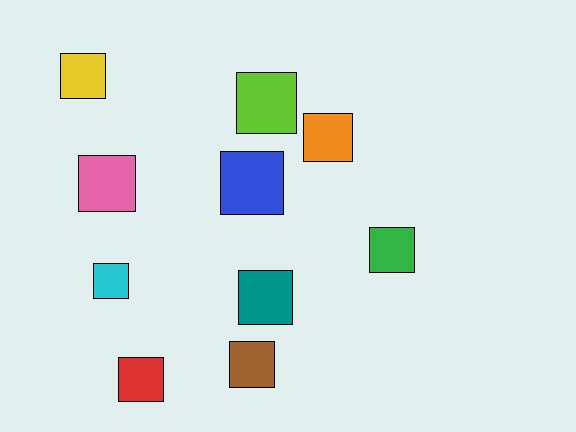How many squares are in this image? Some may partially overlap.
There are 10 squares.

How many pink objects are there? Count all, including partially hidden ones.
There is 1 pink object.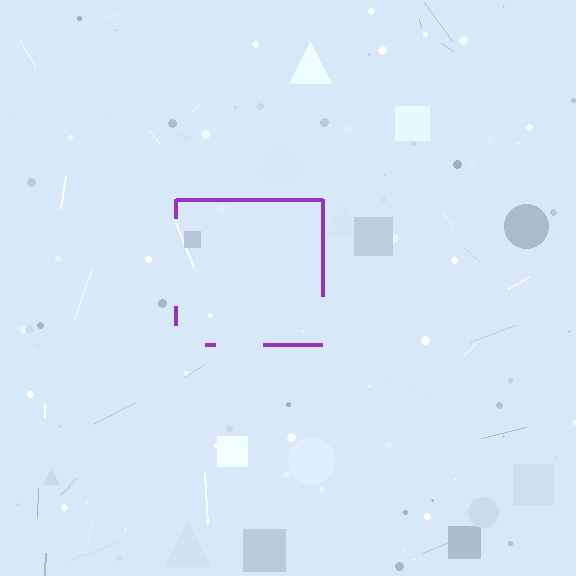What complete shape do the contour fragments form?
The contour fragments form a square.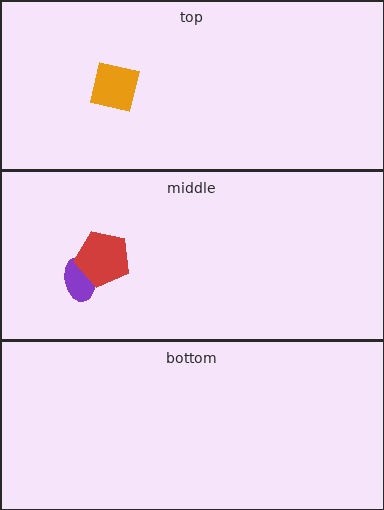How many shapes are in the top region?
1.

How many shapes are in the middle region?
2.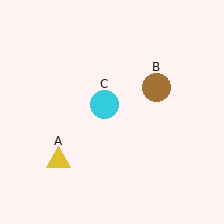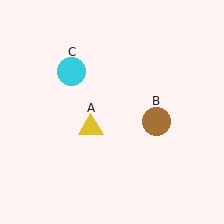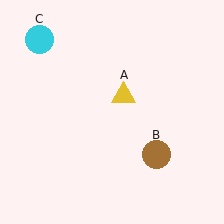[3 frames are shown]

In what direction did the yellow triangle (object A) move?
The yellow triangle (object A) moved up and to the right.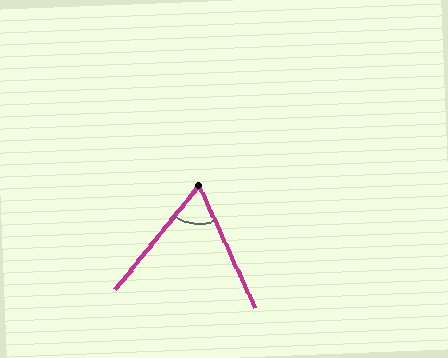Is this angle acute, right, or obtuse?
It is acute.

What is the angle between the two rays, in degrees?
Approximately 63 degrees.